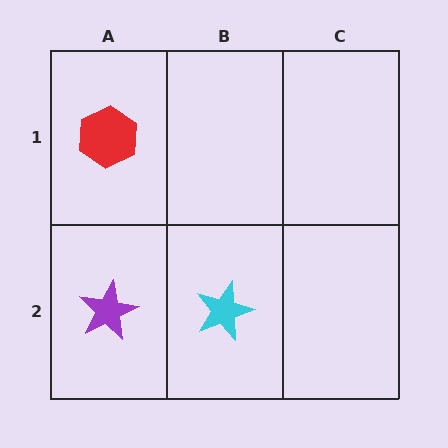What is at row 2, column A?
A purple star.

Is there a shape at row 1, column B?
No, that cell is empty.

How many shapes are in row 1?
1 shape.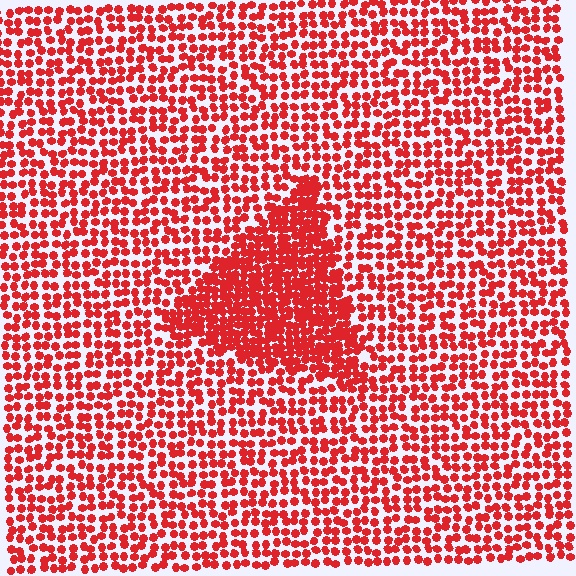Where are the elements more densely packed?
The elements are more densely packed inside the triangle boundary.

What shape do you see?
I see a triangle.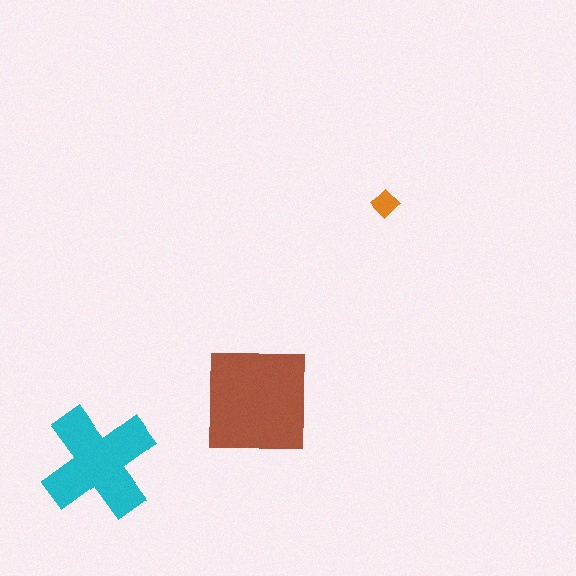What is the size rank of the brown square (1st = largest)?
1st.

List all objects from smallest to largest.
The orange diamond, the cyan cross, the brown square.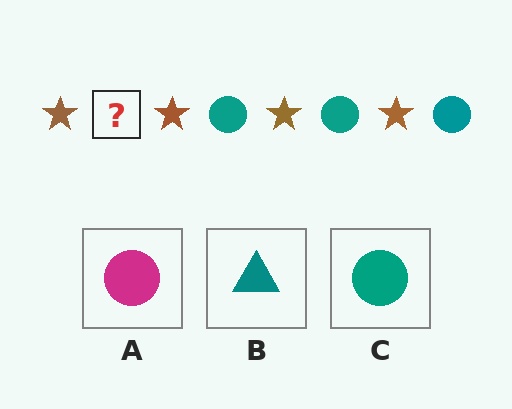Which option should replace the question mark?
Option C.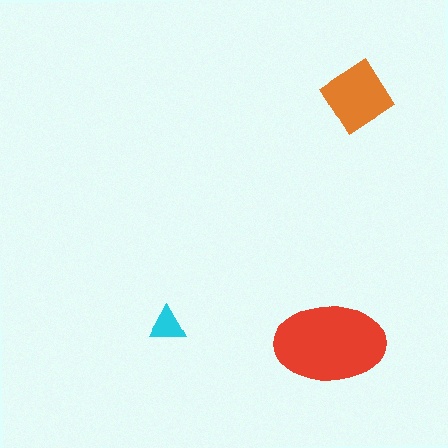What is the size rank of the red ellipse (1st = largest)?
1st.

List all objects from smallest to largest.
The cyan triangle, the orange diamond, the red ellipse.